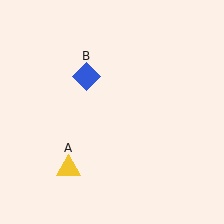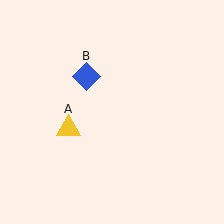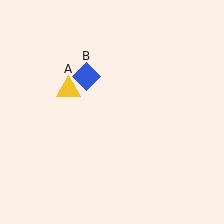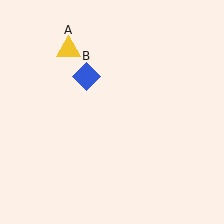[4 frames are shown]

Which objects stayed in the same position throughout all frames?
Blue diamond (object B) remained stationary.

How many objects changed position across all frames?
1 object changed position: yellow triangle (object A).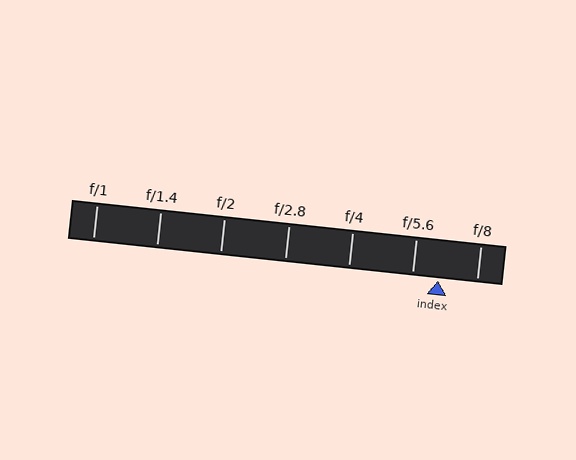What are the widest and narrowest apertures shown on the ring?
The widest aperture shown is f/1 and the narrowest is f/8.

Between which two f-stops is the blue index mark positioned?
The index mark is between f/5.6 and f/8.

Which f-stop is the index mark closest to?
The index mark is closest to f/5.6.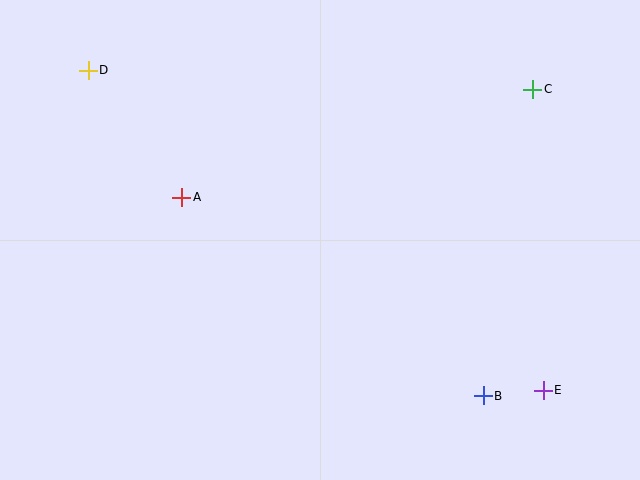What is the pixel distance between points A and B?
The distance between A and B is 361 pixels.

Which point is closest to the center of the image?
Point A at (182, 197) is closest to the center.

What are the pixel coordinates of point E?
Point E is at (543, 390).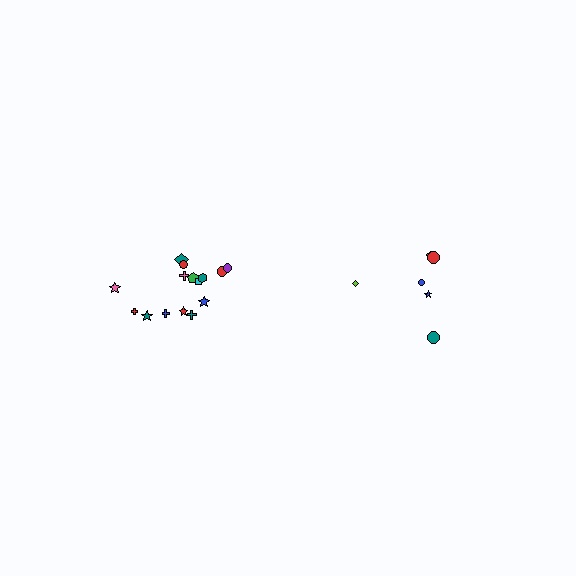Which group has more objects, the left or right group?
The left group.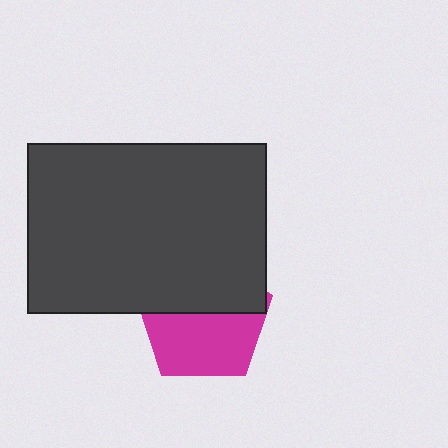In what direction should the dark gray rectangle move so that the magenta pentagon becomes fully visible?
The dark gray rectangle should move up. That is the shortest direction to clear the overlap and leave the magenta pentagon fully visible.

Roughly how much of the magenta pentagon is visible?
About half of it is visible (roughly 53%).